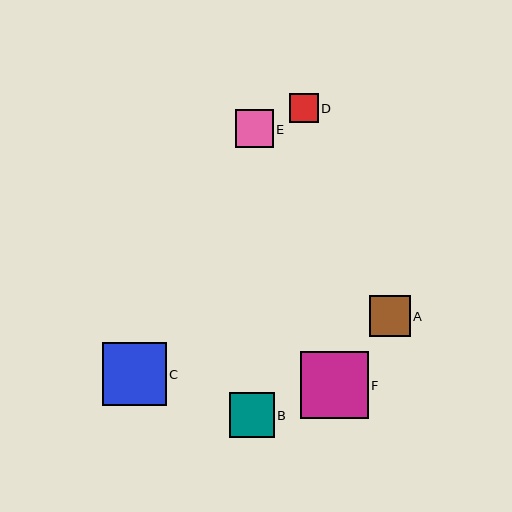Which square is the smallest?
Square D is the smallest with a size of approximately 29 pixels.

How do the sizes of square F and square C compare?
Square F and square C are approximately the same size.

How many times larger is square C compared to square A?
Square C is approximately 1.6 times the size of square A.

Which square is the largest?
Square F is the largest with a size of approximately 68 pixels.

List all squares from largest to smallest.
From largest to smallest: F, C, B, A, E, D.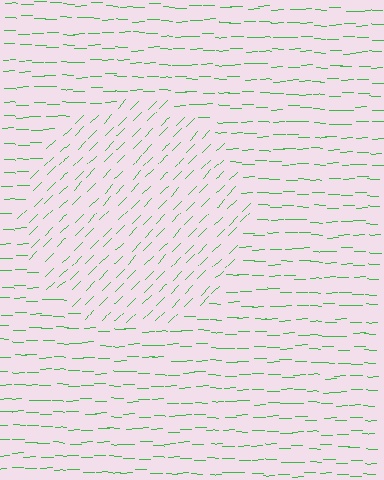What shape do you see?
I see a circle.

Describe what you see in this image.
The image is filled with small green line segments. A circle region in the image has lines oriented differently from the surrounding lines, creating a visible texture boundary.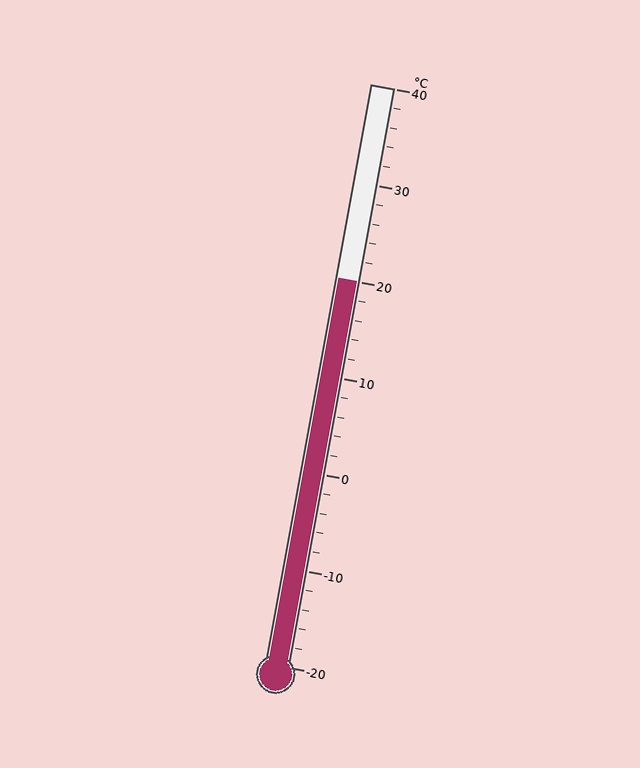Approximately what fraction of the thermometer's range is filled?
The thermometer is filled to approximately 65% of its range.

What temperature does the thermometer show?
The thermometer shows approximately 20°C.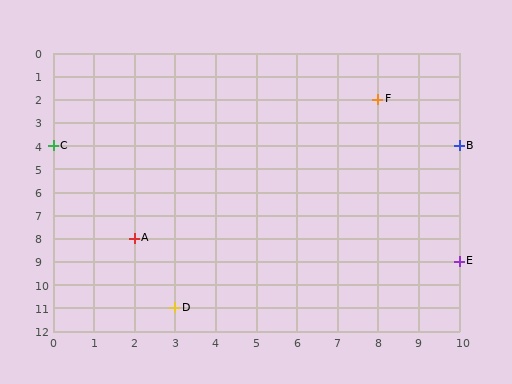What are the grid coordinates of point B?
Point B is at grid coordinates (10, 4).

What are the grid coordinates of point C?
Point C is at grid coordinates (0, 4).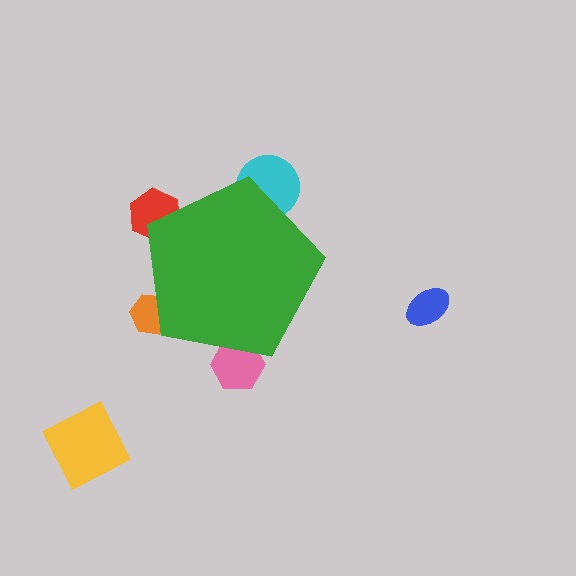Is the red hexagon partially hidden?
Yes, the red hexagon is partially hidden behind the green pentagon.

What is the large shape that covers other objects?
A green pentagon.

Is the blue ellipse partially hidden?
No, the blue ellipse is fully visible.